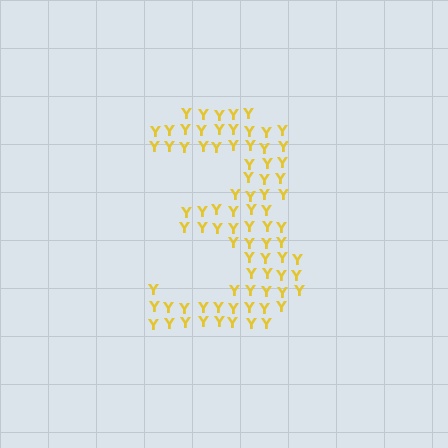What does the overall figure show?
The overall figure shows the digit 3.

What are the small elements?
The small elements are letter Y's.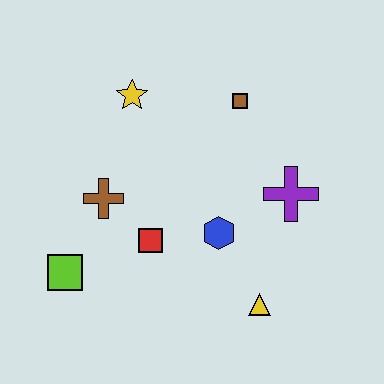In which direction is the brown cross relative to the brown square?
The brown cross is to the left of the brown square.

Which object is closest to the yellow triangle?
The blue hexagon is closest to the yellow triangle.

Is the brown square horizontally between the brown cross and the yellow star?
No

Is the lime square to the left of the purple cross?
Yes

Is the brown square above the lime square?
Yes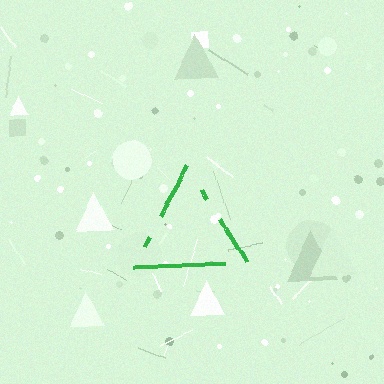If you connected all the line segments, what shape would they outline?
They would outline a triangle.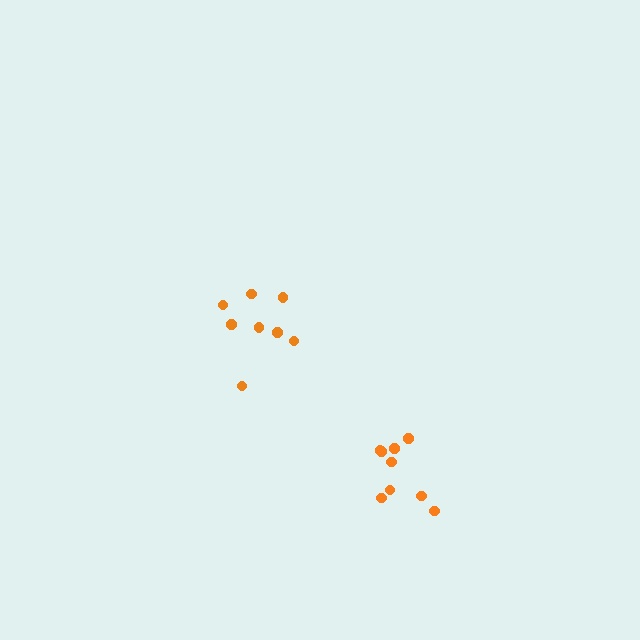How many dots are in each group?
Group 1: 8 dots, Group 2: 9 dots (17 total).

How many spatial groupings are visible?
There are 2 spatial groupings.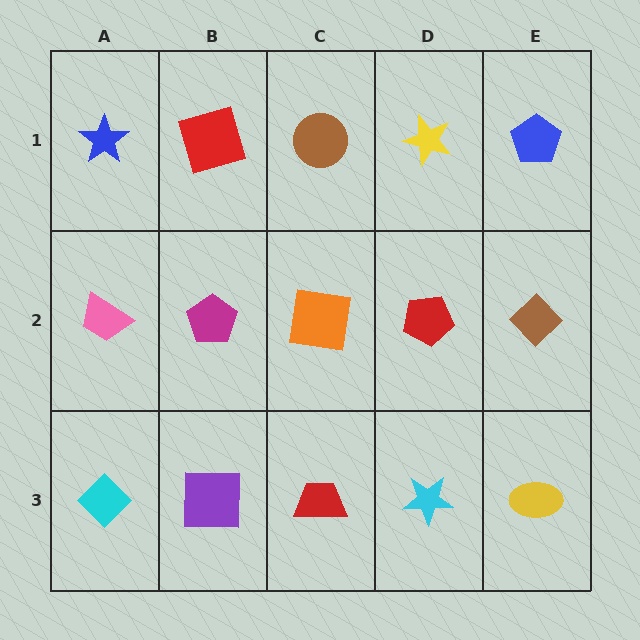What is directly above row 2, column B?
A red square.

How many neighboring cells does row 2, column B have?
4.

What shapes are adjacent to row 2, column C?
A brown circle (row 1, column C), a red trapezoid (row 3, column C), a magenta pentagon (row 2, column B), a red pentagon (row 2, column D).